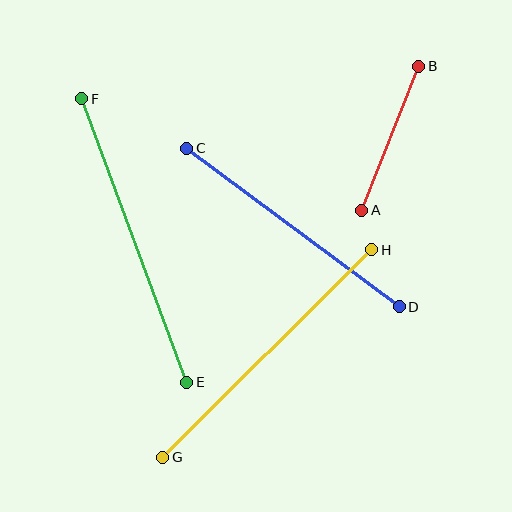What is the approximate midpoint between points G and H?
The midpoint is at approximately (267, 354) pixels.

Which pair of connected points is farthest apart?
Points E and F are farthest apart.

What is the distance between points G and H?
The distance is approximately 294 pixels.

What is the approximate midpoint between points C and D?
The midpoint is at approximately (293, 228) pixels.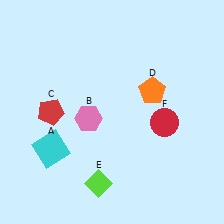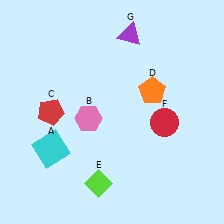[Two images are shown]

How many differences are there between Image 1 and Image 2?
There is 1 difference between the two images.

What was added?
A purple triangle (G) was added in Image 2.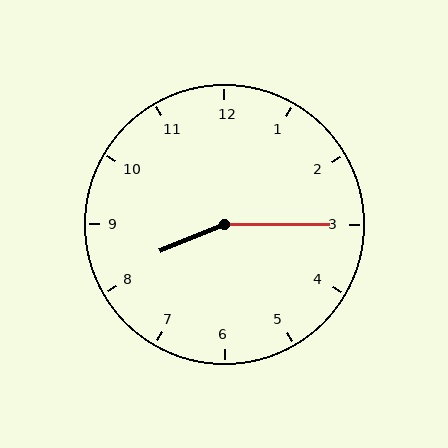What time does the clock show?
8:15.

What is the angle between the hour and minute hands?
Approximately 158 degrees.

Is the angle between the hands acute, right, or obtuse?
It is obtuse.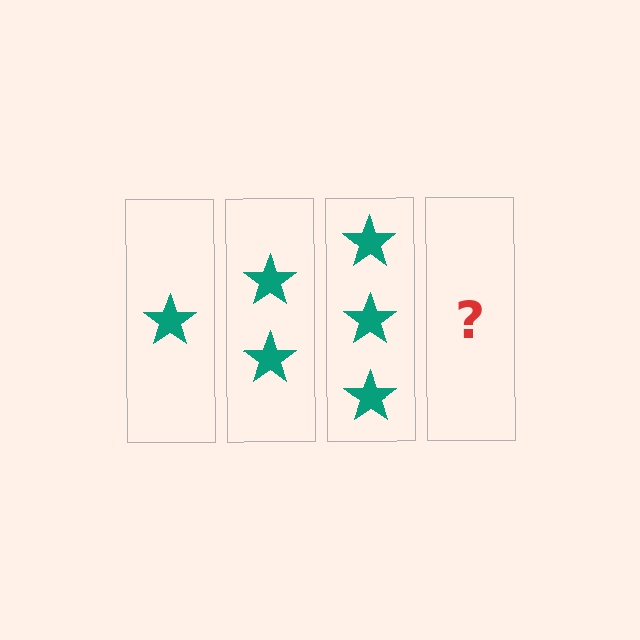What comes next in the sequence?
The next element should be 4 stars.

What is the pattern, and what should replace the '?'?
The pattern is that each step adds one more star. The '?' should be 4 stars.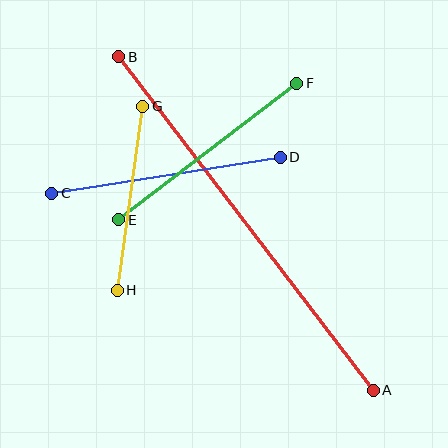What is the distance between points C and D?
The distance is approximately 231 pixels.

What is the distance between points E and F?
The distance is approximately 224 pixels.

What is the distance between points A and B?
The distance is approximately 420 pixels.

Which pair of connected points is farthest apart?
Points A and B are farthest apart.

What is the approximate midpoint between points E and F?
The midpoint is at approximately (208, 151) pixels.